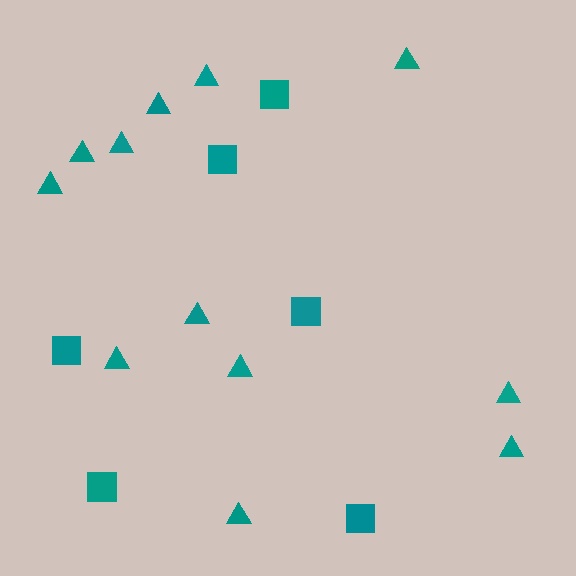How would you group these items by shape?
There are 2 groups: one group of triangles (12) and one group of squares (6).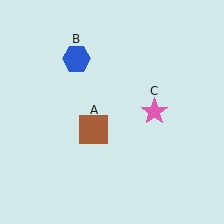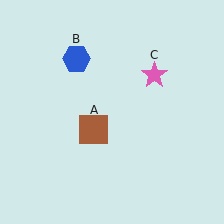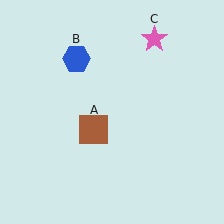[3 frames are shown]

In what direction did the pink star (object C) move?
The pink star (object C) moved up.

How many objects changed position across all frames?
1 object changed position: pink star (object C).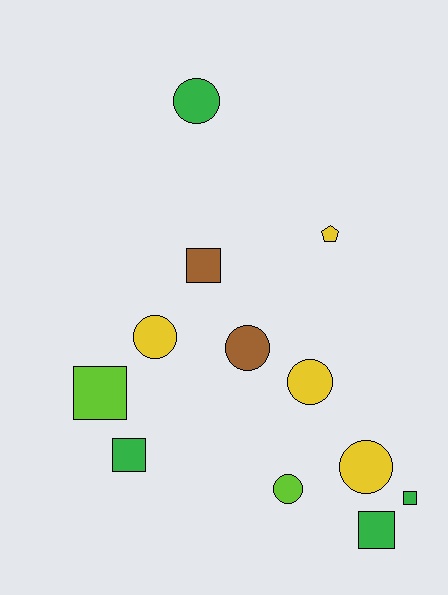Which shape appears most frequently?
Circle, with 6 objects.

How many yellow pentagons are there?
There is 1 yellow pentagon.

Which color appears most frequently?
Yellow, with 4 objects.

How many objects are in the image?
There are 12 objects.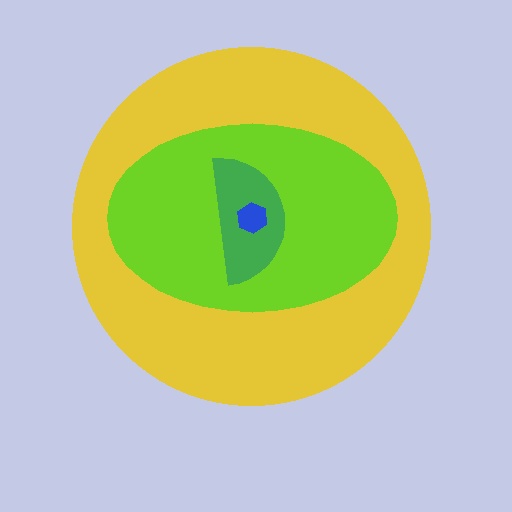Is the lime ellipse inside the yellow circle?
Yes.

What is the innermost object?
The blue hexagon.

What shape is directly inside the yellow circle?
The lime ellipse.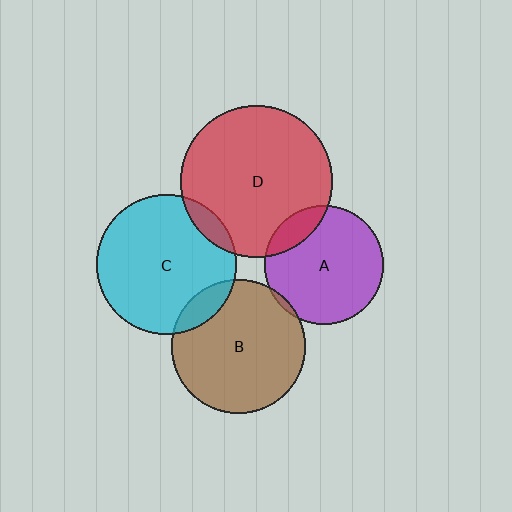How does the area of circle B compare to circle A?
Approximately 1.3 times.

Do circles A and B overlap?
Yes.